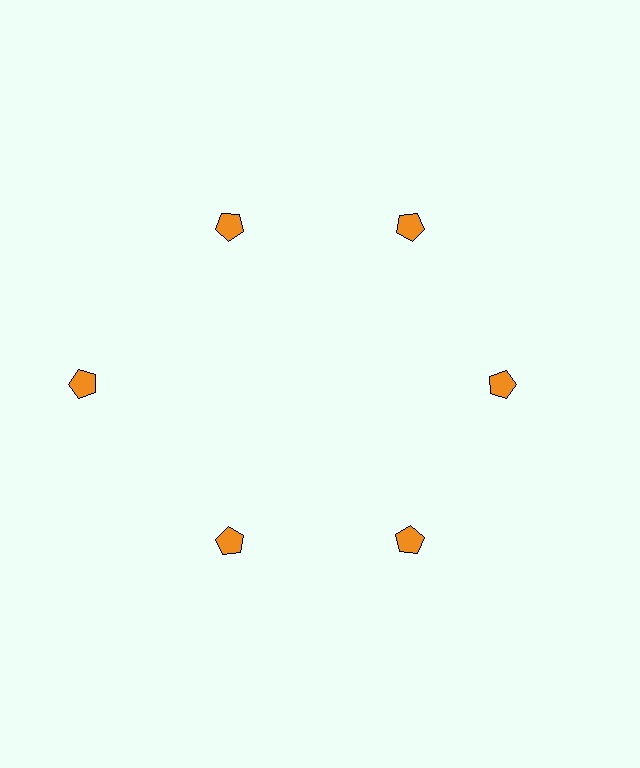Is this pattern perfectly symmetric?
No. The 6 orange pentagons are arranged in a ring, but one element near the 9 o'clock position is pushed outward from the center, breaking the 6-fold rotational symmetry.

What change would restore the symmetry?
The symmetry would be restored by moving it inward, back onto the ring so that all 6 pentagons sit at equal angles and equal distance from the center.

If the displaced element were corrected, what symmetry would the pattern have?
It would have 6-fold rotational symmetry — the pattern would map onto itself every 60 degrees.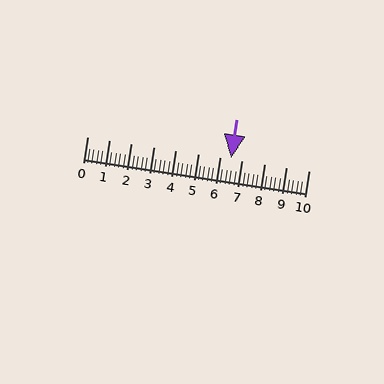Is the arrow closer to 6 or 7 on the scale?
The arrow is closer to 7.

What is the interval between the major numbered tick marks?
The major tick marks are spaced 1 units apart.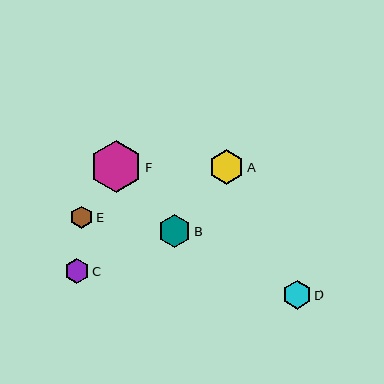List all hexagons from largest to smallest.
From largest to smallest: F, A, B, D, C, E.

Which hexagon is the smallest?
Hexagon E is the smallest with a size of approximately 22 pixels.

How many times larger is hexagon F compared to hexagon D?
Hexagon F is approximately 1.8 times the size of hexagon D.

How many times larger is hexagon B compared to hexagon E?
Hexagon B is approximately 1.5 times the size of hexagon E.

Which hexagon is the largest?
Hexagon F is the largest with a size of approximately 52 pixels.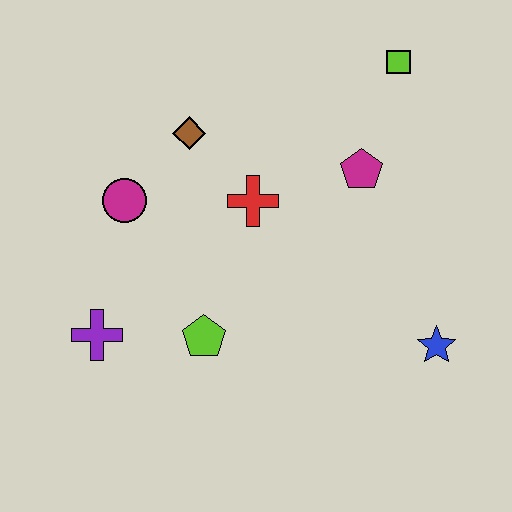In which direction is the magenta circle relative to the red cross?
The magenta circle is to the left of the red cross.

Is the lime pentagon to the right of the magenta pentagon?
No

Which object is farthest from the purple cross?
The lime square is farthest from the purple cross.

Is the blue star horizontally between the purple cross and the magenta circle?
No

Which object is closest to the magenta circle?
The brown diamond is closest to the magenta circle.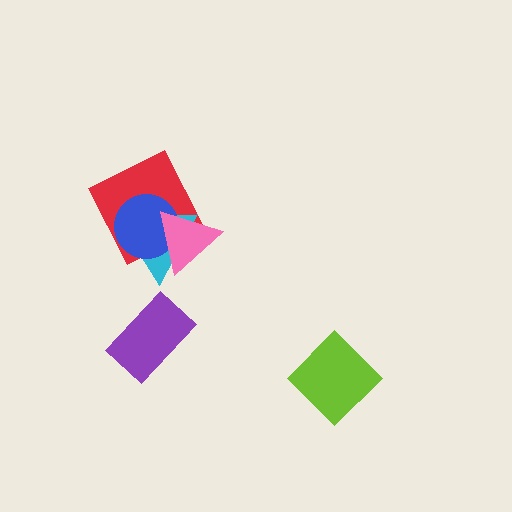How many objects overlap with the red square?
3 objects overlap with the red square.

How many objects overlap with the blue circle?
3 objects overlap with the blue circle.